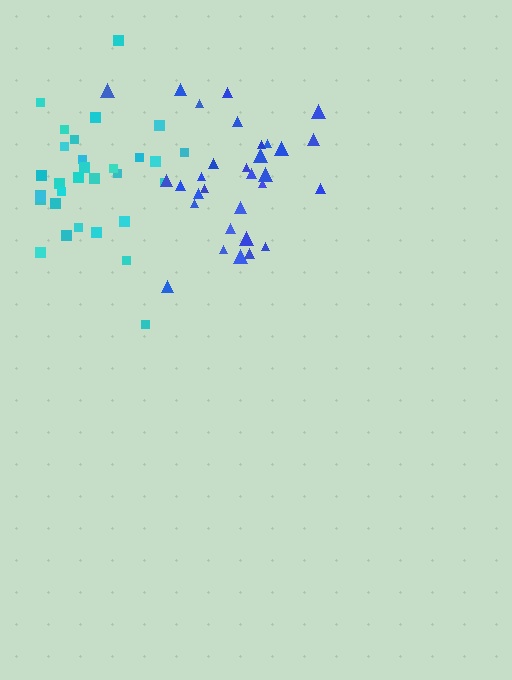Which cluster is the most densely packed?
Cyan.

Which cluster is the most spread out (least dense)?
Blue.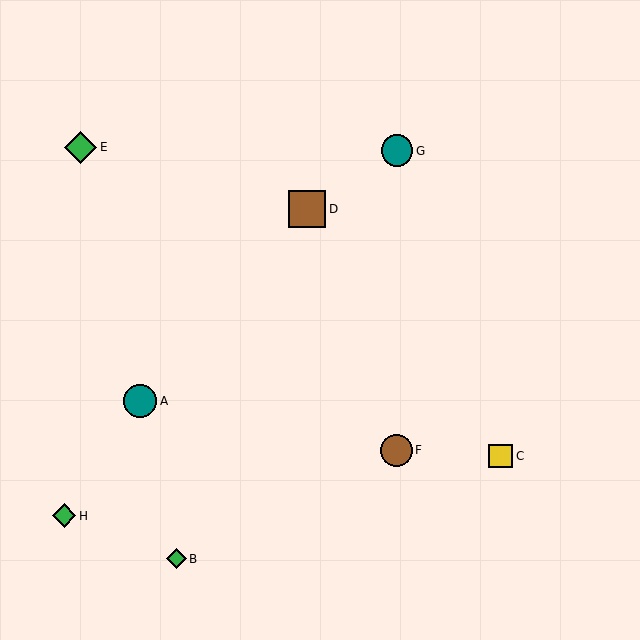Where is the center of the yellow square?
The center of the yellow square is at (501, 456).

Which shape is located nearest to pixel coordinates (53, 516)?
The green diamond (labeled H) at (64, 516) is nearest to that location.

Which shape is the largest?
The brown square (labeled D) is the largest.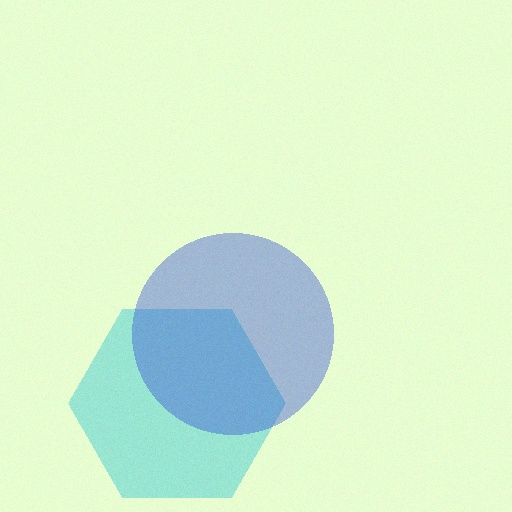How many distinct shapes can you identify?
There are 2 distinct shapes: a cyan hexagon, a blue circle.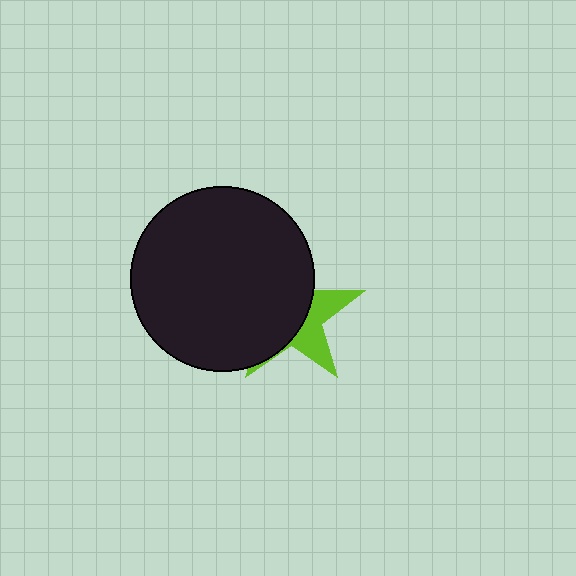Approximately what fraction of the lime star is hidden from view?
Roughly 65% of the lime star is hidden behind the black circle.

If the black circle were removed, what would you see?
You would see the complete lime star.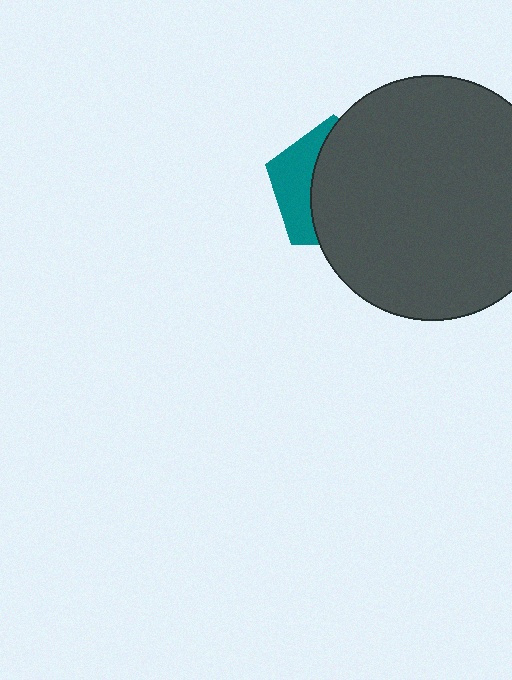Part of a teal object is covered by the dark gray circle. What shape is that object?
It is a pentagon.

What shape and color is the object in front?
The object in front is a dark gray circle.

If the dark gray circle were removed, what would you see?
You would see the complete teal pentagon.